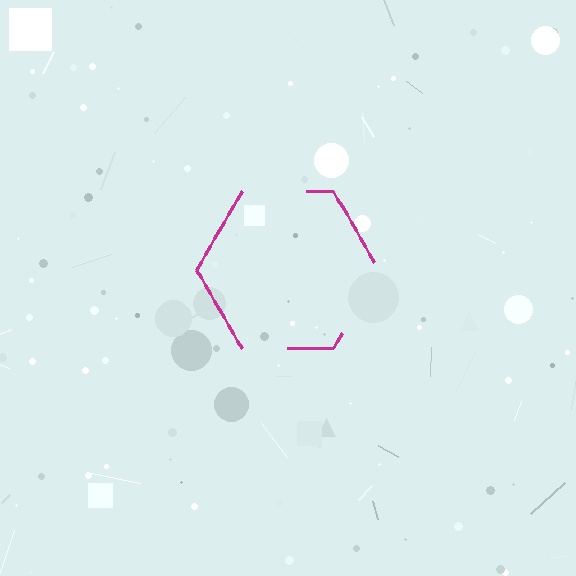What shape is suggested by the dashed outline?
The dashed outline suggests a hexagon.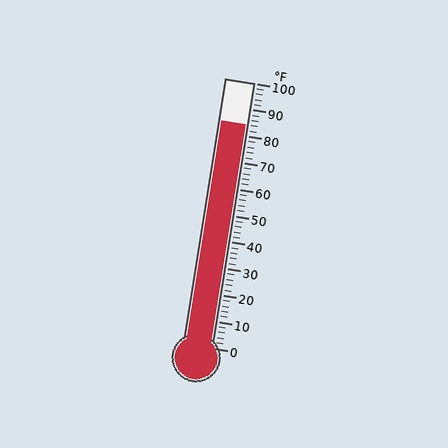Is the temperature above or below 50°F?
The temperature is above 50°F.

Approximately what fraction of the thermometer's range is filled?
The thermometer is filled to approximately 85% of its range.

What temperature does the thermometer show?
The thermometer shows approximately 84°F.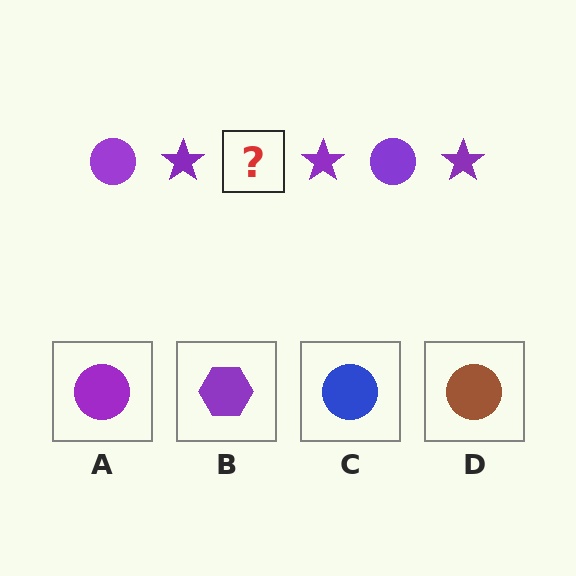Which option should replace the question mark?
Option A.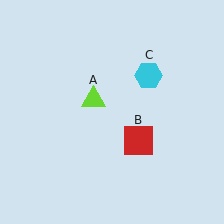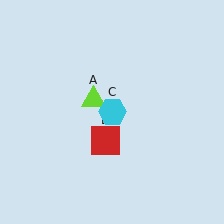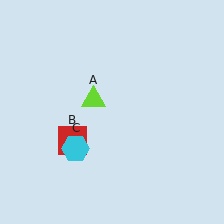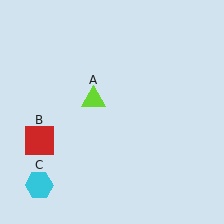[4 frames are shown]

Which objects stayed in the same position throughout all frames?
Lime triangle (object A) remained stationary.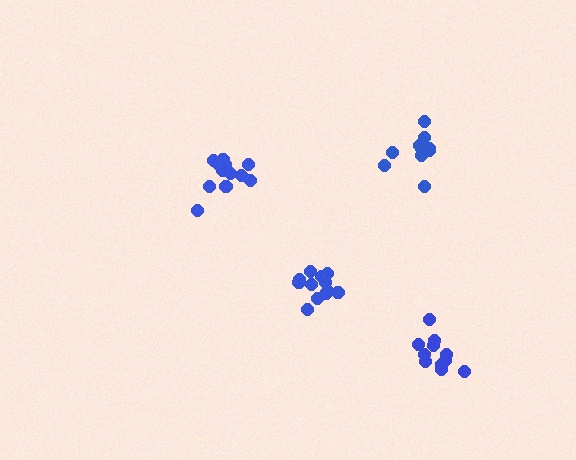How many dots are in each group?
Group 1: 10 dots, Group 2: 12 dots, Group 3: 13 dots, Group 4: 11 dots (46 total).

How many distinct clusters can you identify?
There are 4 distinct clusters.